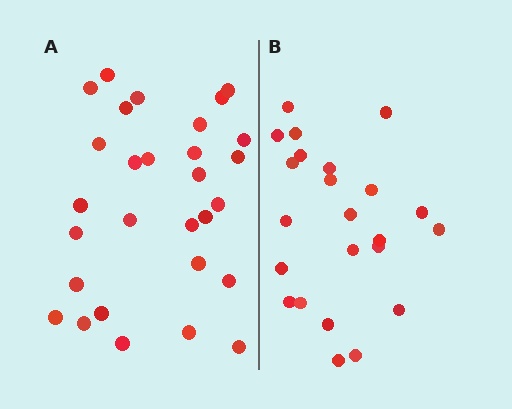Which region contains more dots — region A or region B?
Region A (the left region) has more dots.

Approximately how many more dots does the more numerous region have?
Region A has about 6 more dots than region B.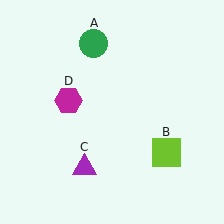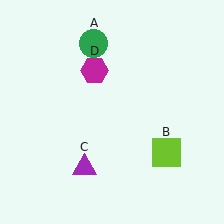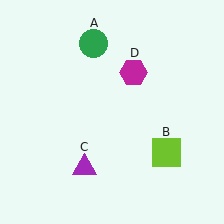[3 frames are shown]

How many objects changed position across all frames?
1 object changed position: magenta hexagon (object D).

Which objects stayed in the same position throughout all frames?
Green circle (object A) and lime square (object B) and purple triangle (object C) remained stationary.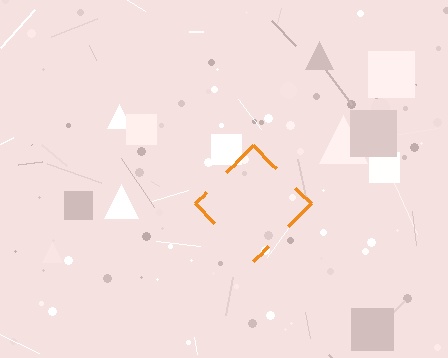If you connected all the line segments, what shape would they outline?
They would outline a diamond.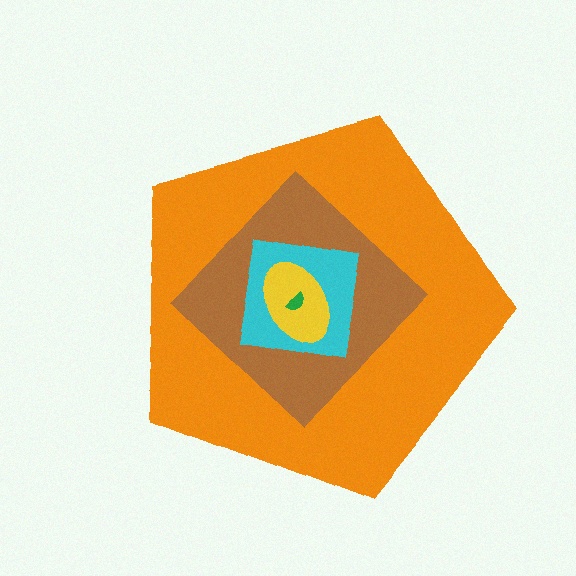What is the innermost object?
The green semicircle.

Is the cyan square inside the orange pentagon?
Yes.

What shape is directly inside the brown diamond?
The cyan square.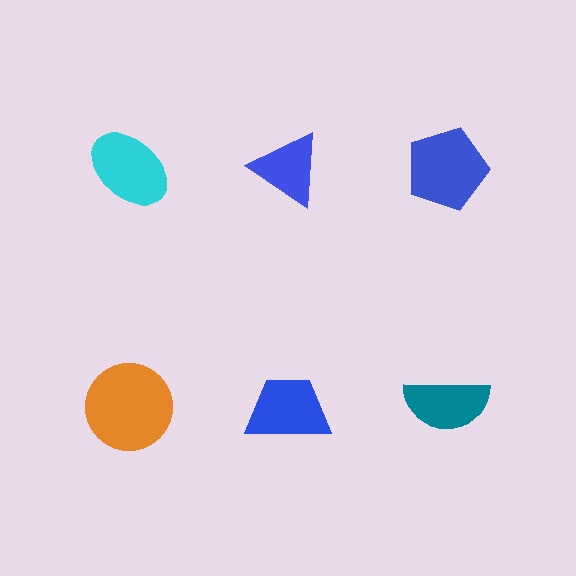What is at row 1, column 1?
A cyan ellipse.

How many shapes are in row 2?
3 shapes.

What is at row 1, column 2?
A blue triangle.